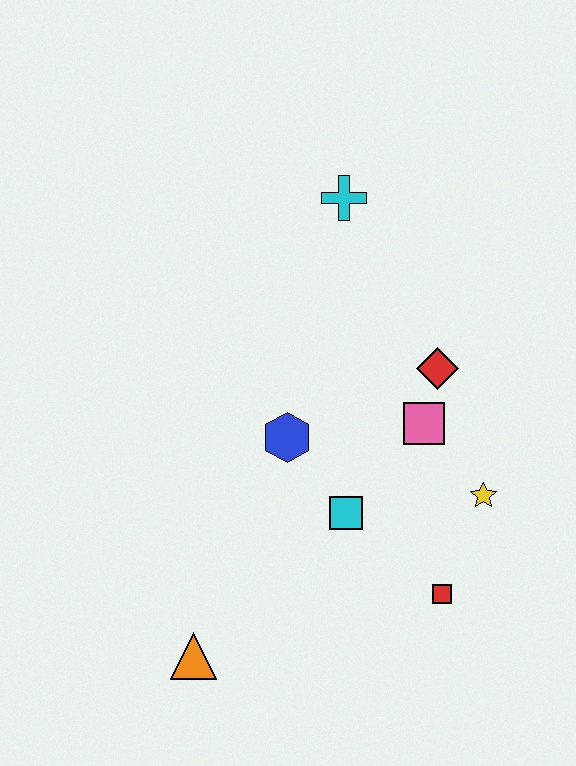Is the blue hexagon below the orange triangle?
No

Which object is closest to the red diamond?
The pink square is closest to the red diamond.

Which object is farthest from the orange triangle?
The cyan cross is farthest from the orange triangle.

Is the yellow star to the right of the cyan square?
Yes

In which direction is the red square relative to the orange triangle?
The red square is to the right of the orange triangle.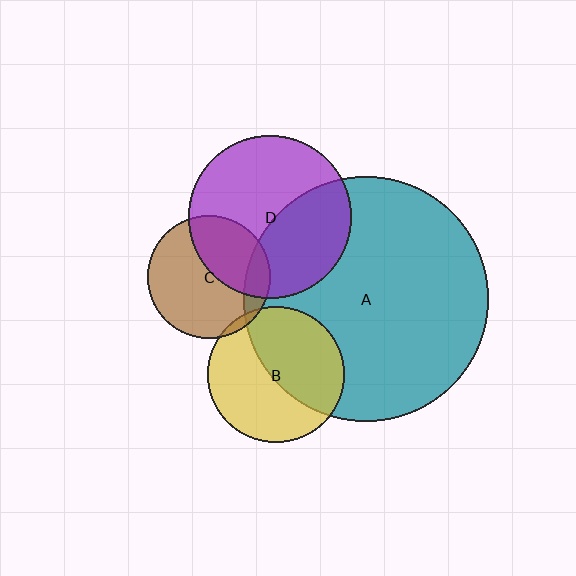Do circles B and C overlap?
Yes.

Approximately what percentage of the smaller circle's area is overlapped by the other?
Approximately 5%.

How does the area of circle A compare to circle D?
Approximately 2.3 times.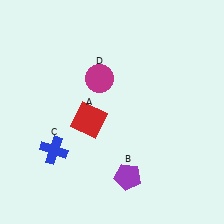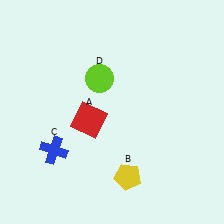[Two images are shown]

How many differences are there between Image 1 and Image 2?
There are 2 differences between the two images.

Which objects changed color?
B changed from purple to yellow. D changed from magenta to lime.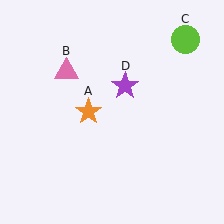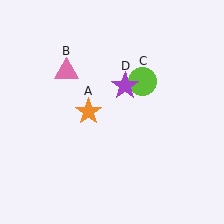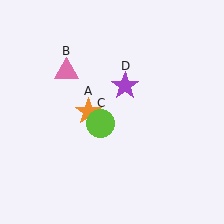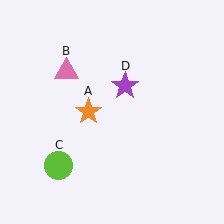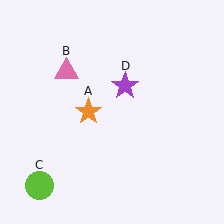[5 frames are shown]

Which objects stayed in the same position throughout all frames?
Orange star (object A) and pink triangle (object B) and purple star (object D) remained stationary.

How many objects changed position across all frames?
1 object changed position: lime circle (object C).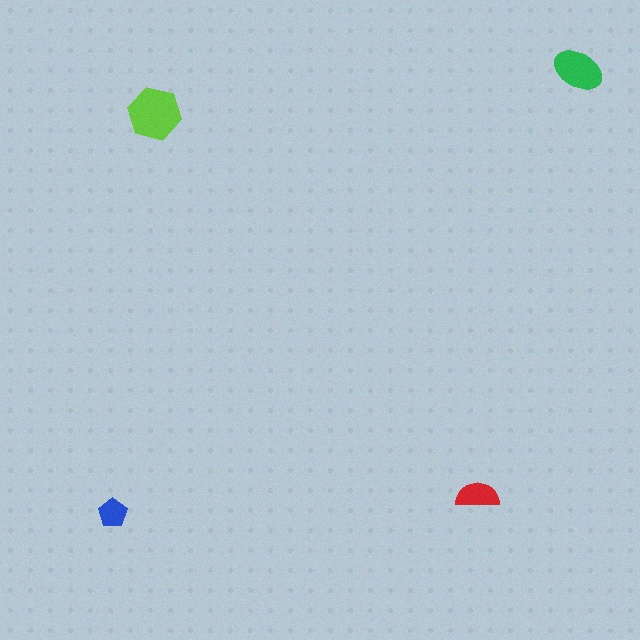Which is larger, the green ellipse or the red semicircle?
The green ellipse.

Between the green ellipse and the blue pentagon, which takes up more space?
The green ellipse.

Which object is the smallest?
The blue pentagon.